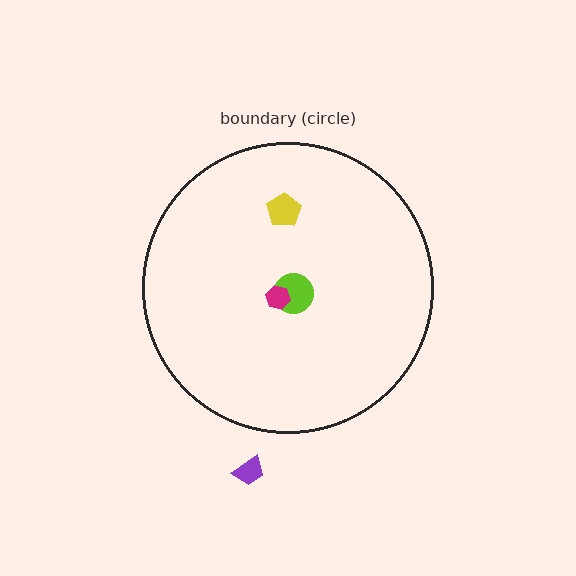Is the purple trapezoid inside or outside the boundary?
Outside.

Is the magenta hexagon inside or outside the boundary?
Inside.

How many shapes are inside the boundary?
3 inside, 1 outside.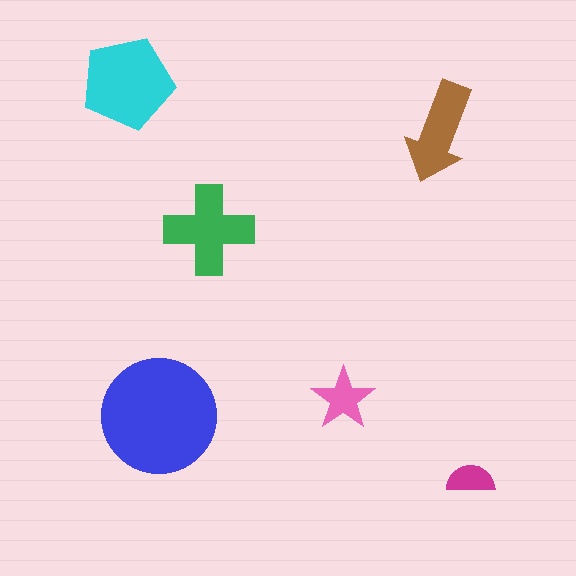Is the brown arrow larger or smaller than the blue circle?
Smaller.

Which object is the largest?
The blue circle.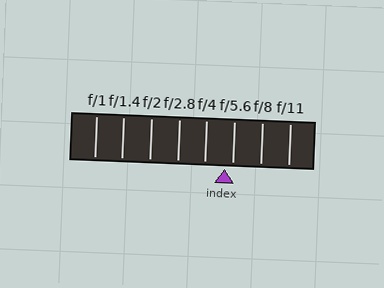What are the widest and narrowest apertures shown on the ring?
The widest aperture shown is f/1 and the narrowest is f/11.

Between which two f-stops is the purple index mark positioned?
The index mark is between f/4 and f/5.6.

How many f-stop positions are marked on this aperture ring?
There are 8 f-stop positions marked.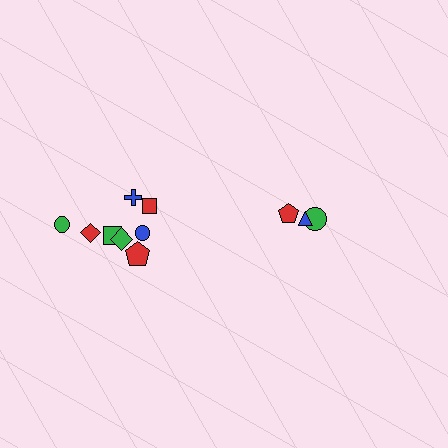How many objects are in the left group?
There are 8 objects.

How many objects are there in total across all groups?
There are 11 objects.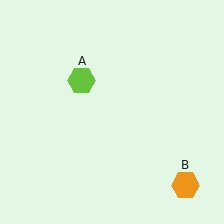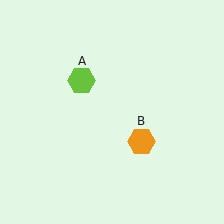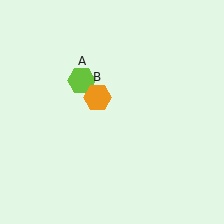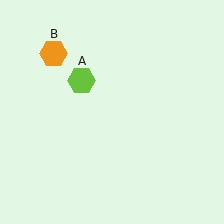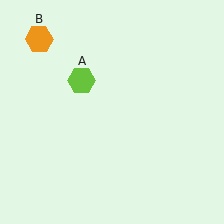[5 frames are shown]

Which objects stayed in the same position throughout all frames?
Lime hexagon (object A) remained stationary.